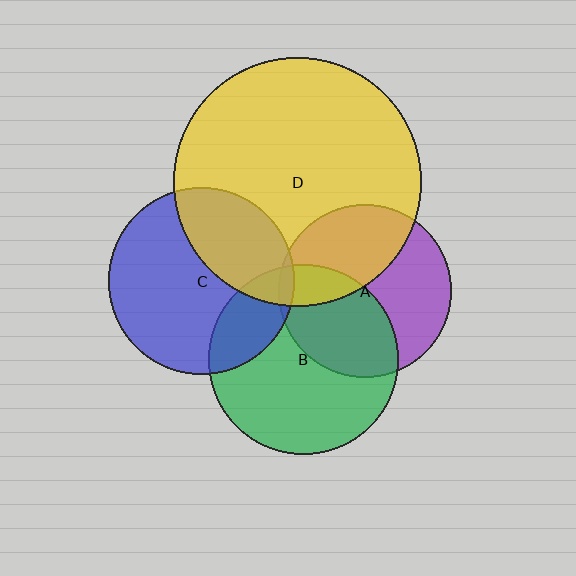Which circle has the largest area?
Circle D (yellow).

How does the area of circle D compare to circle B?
Approximately 1.7 times.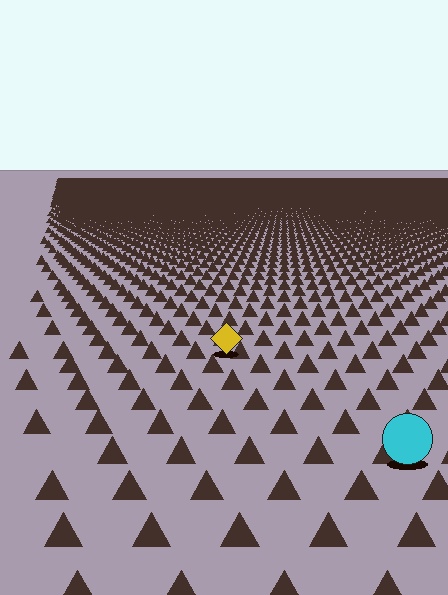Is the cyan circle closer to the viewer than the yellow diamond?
Yes. The cyan circle is closer — you can tell from the texture gradient: the ground texture is coarser near it.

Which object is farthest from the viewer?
The yellow diamond is farthest from the viewer. It appears smaller and the ground texture around it is denser.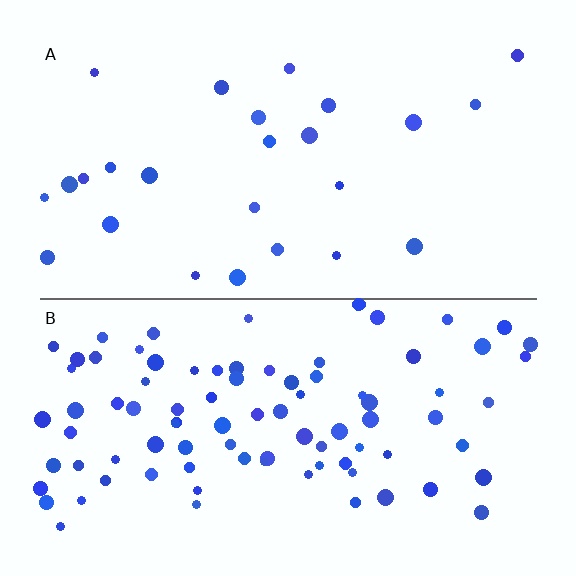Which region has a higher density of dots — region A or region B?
B (the bottom).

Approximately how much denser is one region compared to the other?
Approximately 3.6× — region B over region A.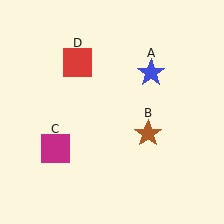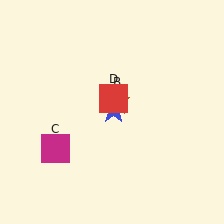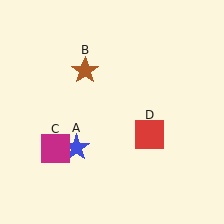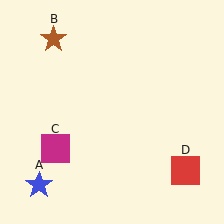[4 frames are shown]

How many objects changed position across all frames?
3 objects changed position: blue star (object A), brown star (object B), red square (object D).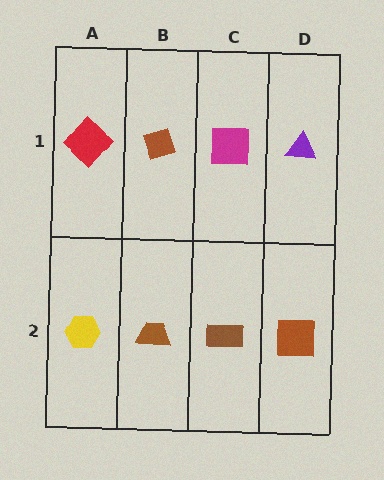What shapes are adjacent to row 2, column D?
A purple triangle (row 1, column D), a brown rectangle (row 2, column C).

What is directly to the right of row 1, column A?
A brown diamond.